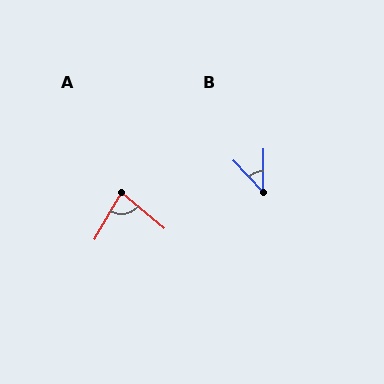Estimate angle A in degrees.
Approximately 81 degrees.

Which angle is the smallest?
B, at approximately 44 degrees.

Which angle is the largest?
A, at approximately 81 degrees.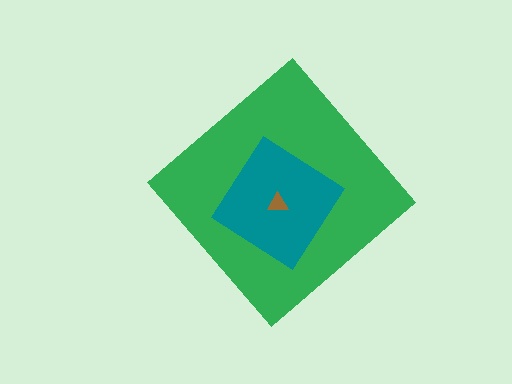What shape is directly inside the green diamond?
The teal diamond.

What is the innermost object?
The brown triangle.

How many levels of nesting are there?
3.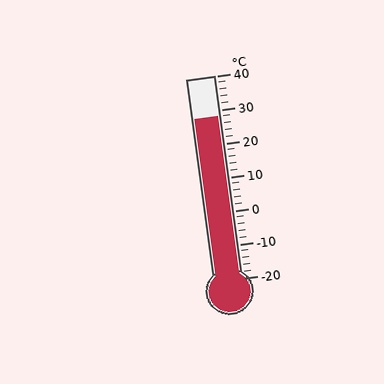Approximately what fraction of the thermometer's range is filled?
The thermometer is filled to approximately 80% of its range.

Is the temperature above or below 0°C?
The temperature is above 0°C.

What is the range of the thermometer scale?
The thermometer scale ranges from -20°C to 40°C.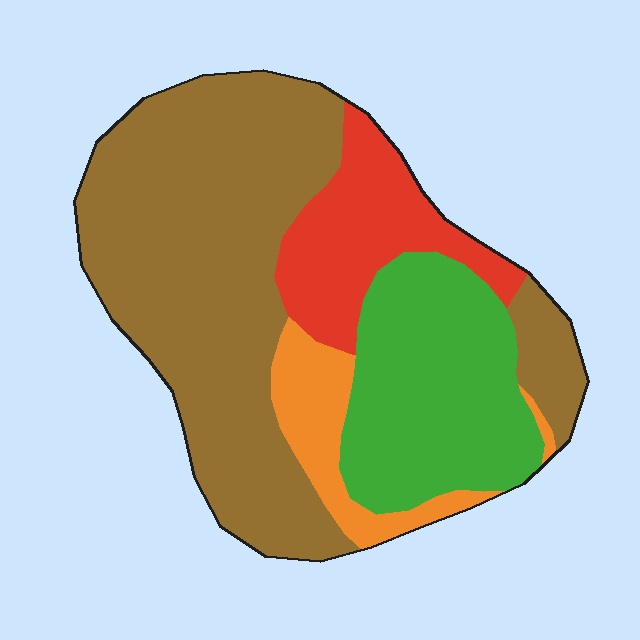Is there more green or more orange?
Green.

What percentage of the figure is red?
Red takes up about one sixth (1/6) of the figure.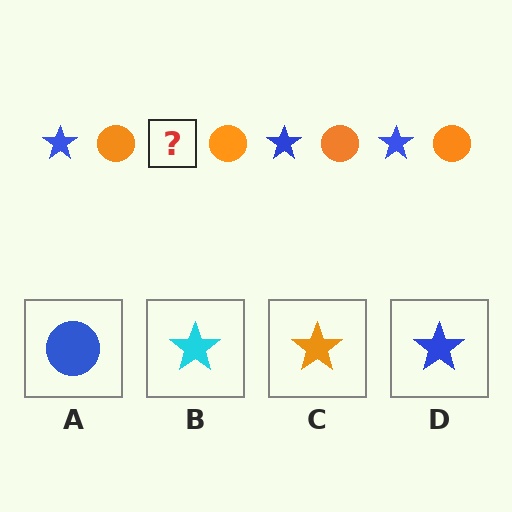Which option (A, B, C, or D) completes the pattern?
D.